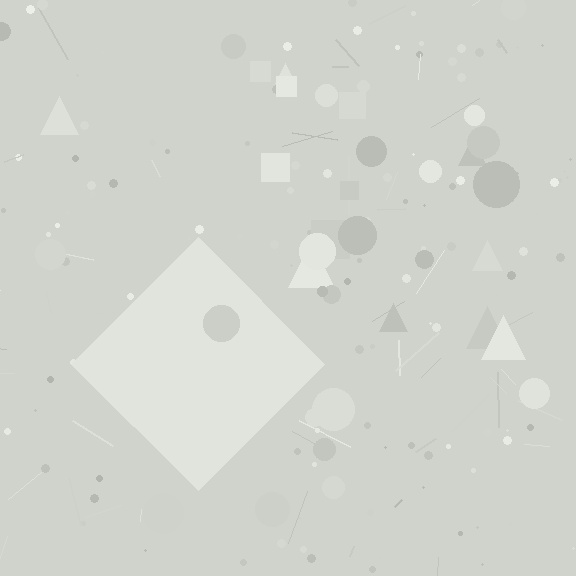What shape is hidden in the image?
A diamond is hidden in the image.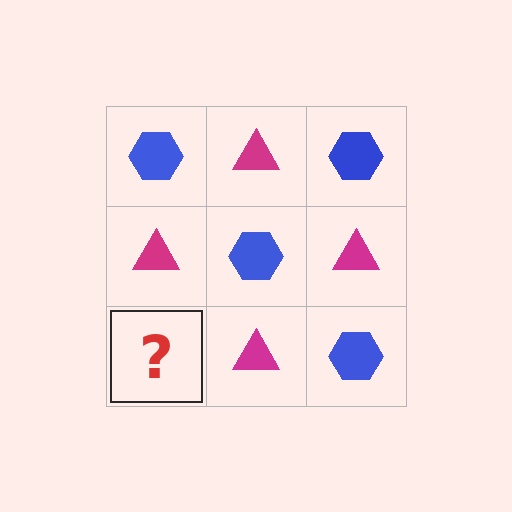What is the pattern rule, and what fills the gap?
The rule is that it alternates blue hexagon and magenta triangle in a checkerboard pattern. The gap should be filled with a blue hexagon.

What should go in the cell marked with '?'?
The missing cell should contain a blue hexagon.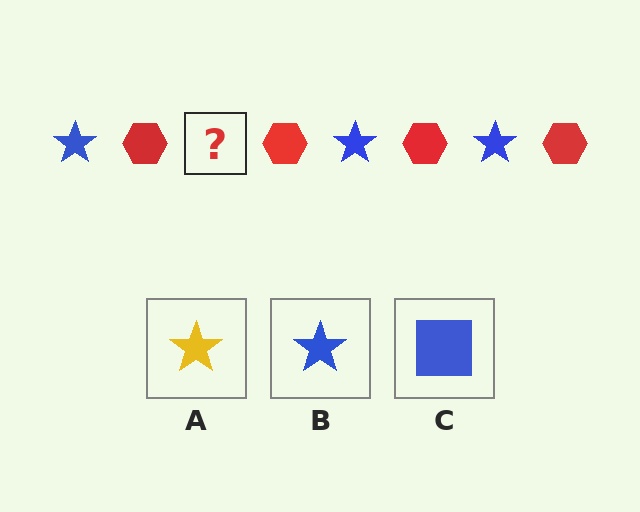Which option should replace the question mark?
Option B.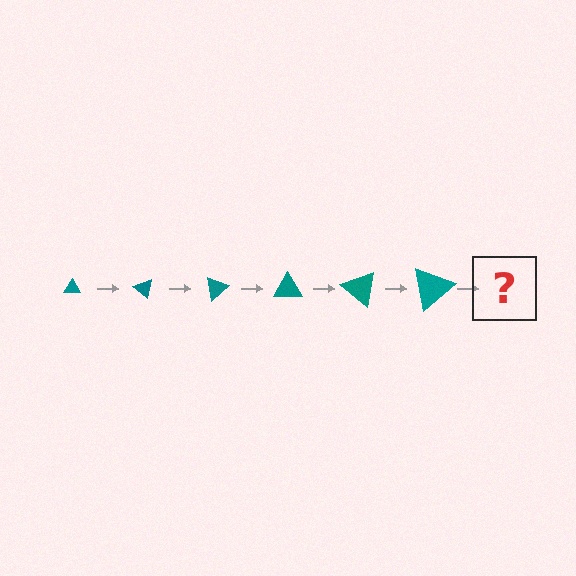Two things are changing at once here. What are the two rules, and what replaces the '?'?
The two rules are that the triangle grows larger each step and it rotates 40 degrees each step. The '?' should be a triangle, larger than the previous one and rotated 240 degrees from the start.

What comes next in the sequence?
The next element should be a triangle, larger than the previous one and rotated 240 degrees from the start.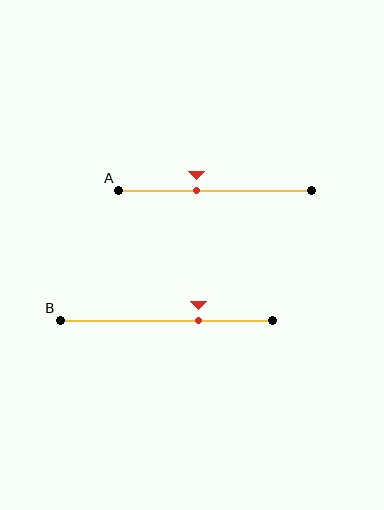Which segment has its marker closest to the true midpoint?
Segment A has its marker closest to the true midpoint.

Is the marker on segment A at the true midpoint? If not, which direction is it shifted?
No, the marker on segment A is shifted to the left by about 10% of the segment length.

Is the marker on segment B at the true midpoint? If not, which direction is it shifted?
No, the marker on segment B is shifted to the right by about 15% of the segment length.